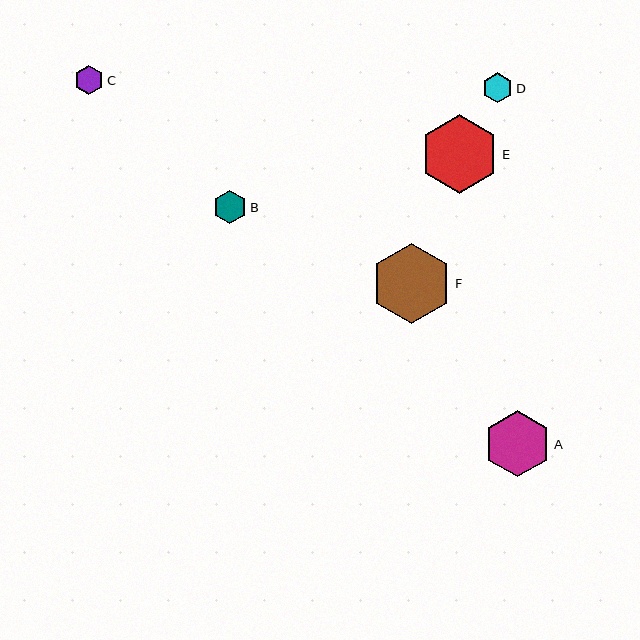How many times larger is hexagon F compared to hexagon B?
Hexagon F is approximately 2.4 times the size of hexagon B.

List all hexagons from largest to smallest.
From largest to smallest: F, E, A, B, D, C.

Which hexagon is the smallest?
Hexagon C is the smallest with a size of approximately 29 pixels.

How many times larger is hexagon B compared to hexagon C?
Hexagon B is approximately 1.1 times the size of hexagon C.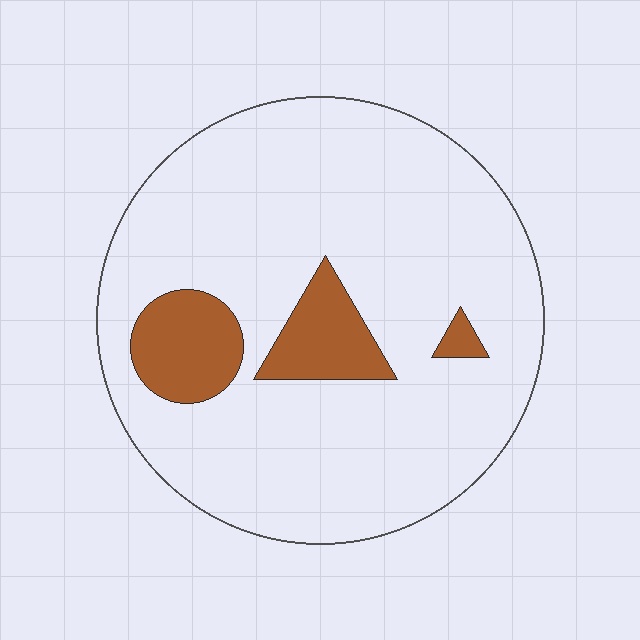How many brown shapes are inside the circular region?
3.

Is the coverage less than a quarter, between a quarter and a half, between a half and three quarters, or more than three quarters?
Less than a quarter.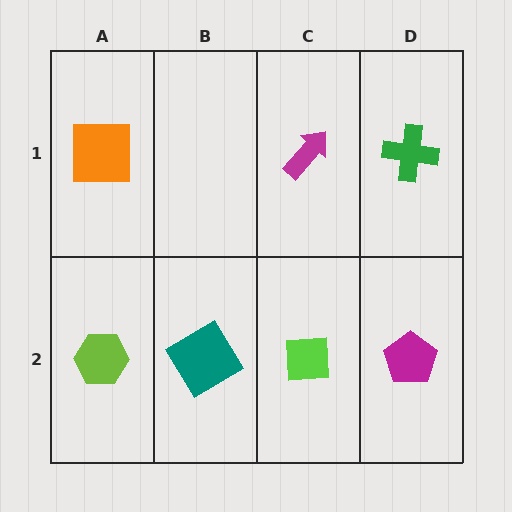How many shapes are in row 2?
4 shapes.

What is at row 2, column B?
A teal diamond.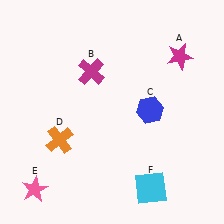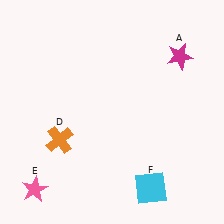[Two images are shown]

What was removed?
The blue hexagon (C), the magenta cross (B) were removed in Image 2.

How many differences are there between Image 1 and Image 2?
There are 2 differences between the two images.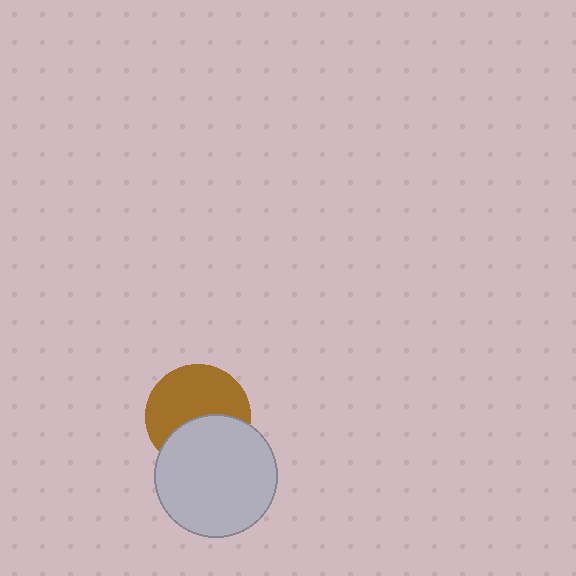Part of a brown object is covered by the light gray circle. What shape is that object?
It is a circle.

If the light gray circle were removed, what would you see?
You would see the complete brown circle.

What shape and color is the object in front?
The object in front is a light gray circle.